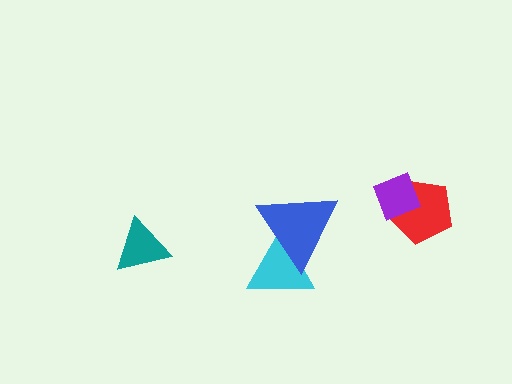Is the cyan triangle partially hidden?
Yes, it is partially covered by another shape.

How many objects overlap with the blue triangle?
1 object overlaps with the blue triangle.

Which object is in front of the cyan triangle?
The blue triangle is in front of the cyan triangle.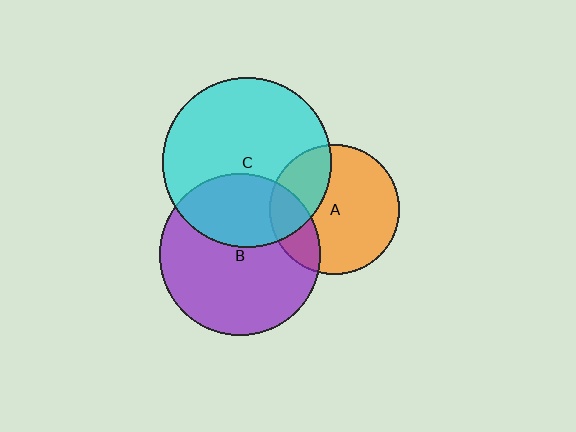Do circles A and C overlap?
Yes.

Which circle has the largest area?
Circle C (cyan).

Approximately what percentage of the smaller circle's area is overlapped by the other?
Approximately 30%.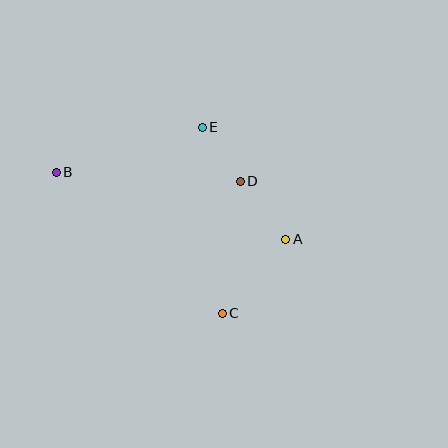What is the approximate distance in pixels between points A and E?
The distance between A and E is approximately 140 pixels.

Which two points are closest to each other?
Points D and E are closest to each other.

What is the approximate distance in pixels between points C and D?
The distance between C and D is approximately 133 pixels.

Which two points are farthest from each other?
Points A and B are farthest from each other.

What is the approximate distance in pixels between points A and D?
The distance between A and D is approximately 74 pixels.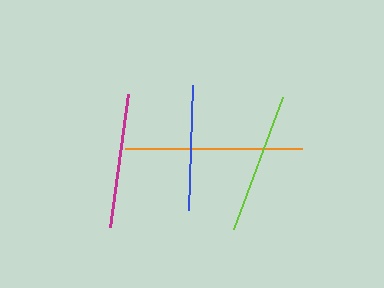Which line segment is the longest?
The orange line is the longest at approximately 178 pixels.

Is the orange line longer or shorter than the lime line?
The orange line is longer than the lime line.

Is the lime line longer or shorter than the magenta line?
The lime line is longer than the magenta line.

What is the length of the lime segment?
The lime segment is approximately 141 pixels long.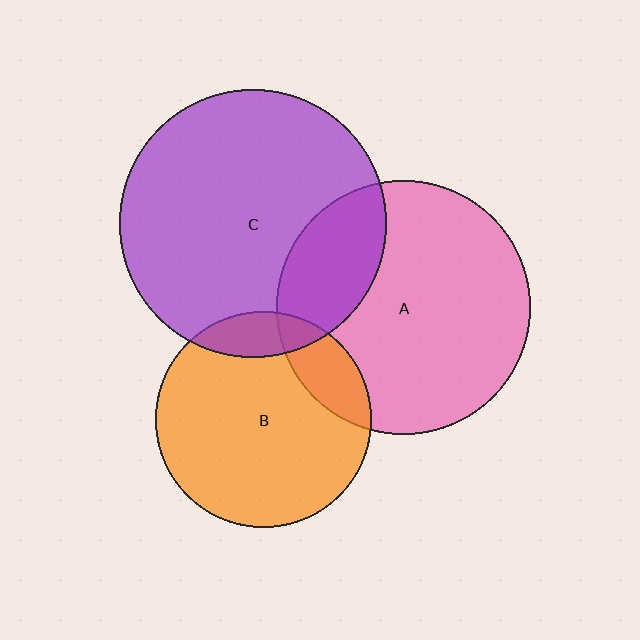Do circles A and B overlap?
Yes.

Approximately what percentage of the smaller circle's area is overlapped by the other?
Approximately 15%.